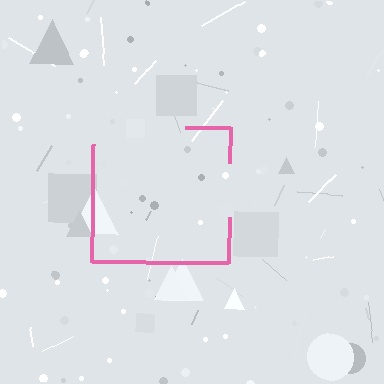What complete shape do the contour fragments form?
The contour fragments form a square.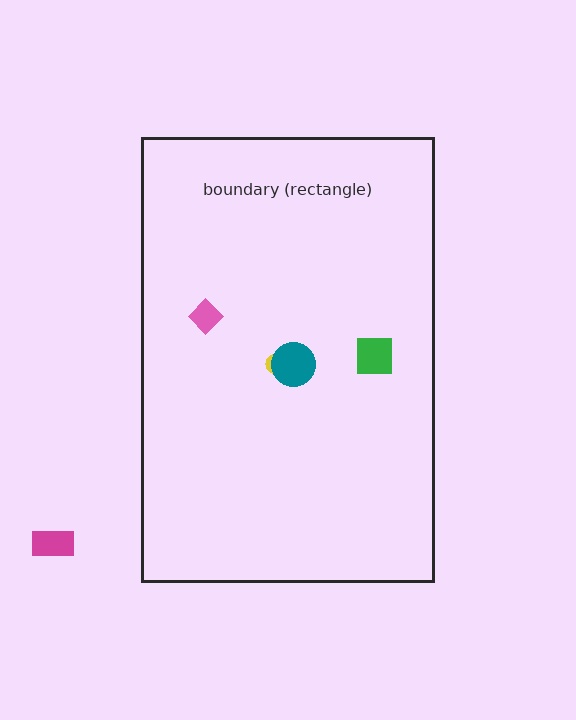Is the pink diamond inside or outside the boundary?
Inside.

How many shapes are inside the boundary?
4 inside, 1 outside.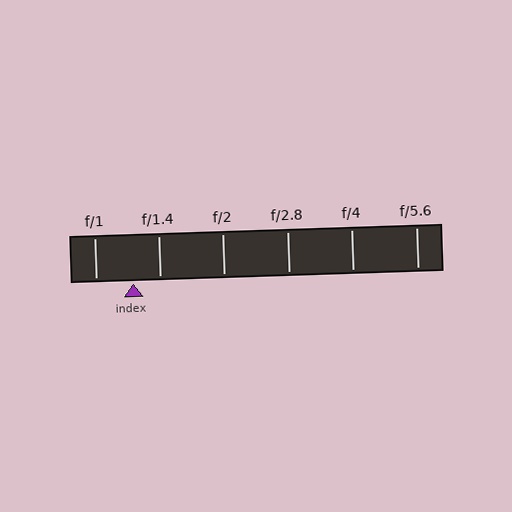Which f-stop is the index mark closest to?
The index mark is closest to f/1.4.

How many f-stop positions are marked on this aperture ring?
There are 6 f-stop positions marked.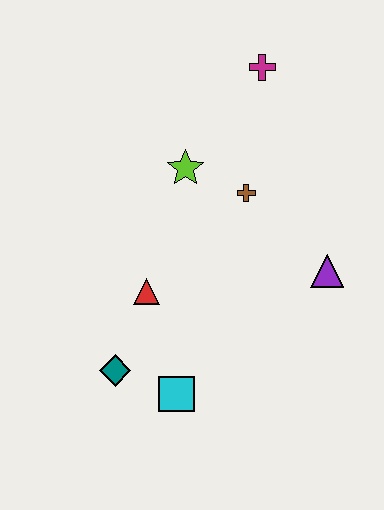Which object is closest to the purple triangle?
The brown cross is closest to the purple triangle.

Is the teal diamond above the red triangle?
No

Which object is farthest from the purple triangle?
The teal diamond is farthest from the purple triangle.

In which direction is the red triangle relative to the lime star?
The red triangle is below the lime star.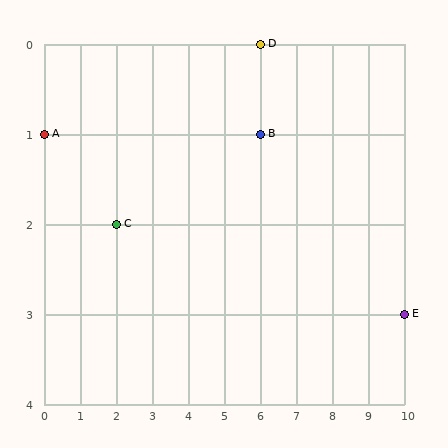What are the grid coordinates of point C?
Point C is at grid coordinates (2, 2).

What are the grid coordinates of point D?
Point D is at grid coordinates (6, 0).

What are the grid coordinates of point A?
Point A is at grid coordinates (0, 1).